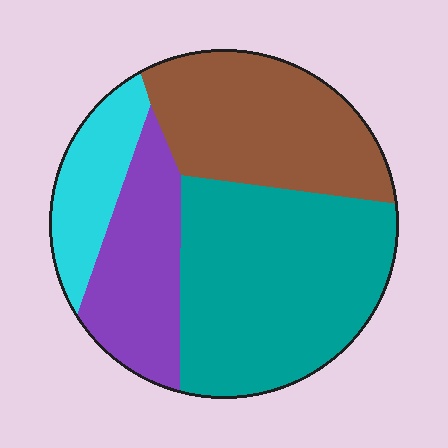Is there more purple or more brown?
Brown.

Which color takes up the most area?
Teal, at roughly 40%.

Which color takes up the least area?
Cyan, at roughly 15%.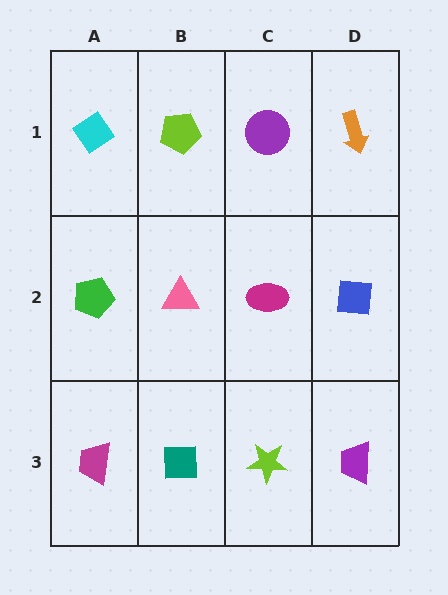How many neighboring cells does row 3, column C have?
3.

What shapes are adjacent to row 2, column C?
A purple circle (row 1, column C), a lime star (row 3, column C), a pink triangle (row 2, column B), a blue square (row 2, column D).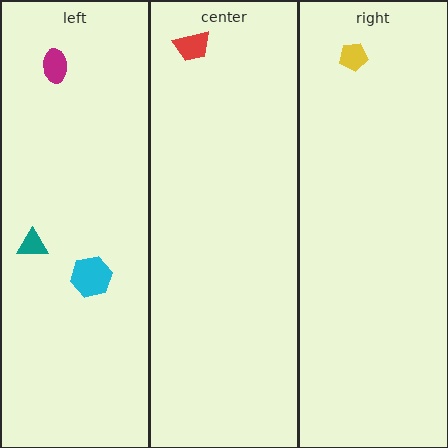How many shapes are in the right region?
1.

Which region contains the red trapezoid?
The center region.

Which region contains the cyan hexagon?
The left region.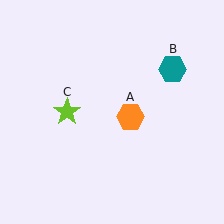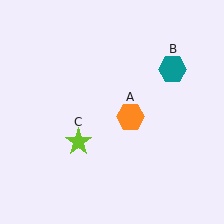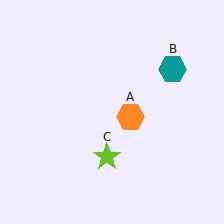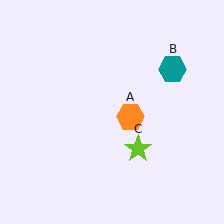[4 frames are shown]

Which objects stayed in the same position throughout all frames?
Orange hexagon (object A) and teal hexagon (object B) remained stationary.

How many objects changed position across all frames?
1 object changed position: lime star (object C).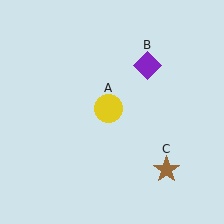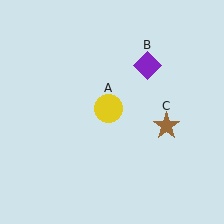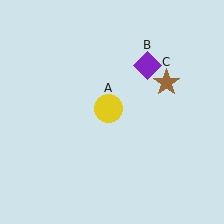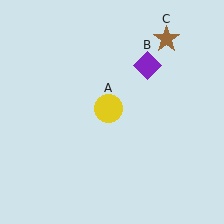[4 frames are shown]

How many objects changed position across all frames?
1 object changed position: brown star (object C).